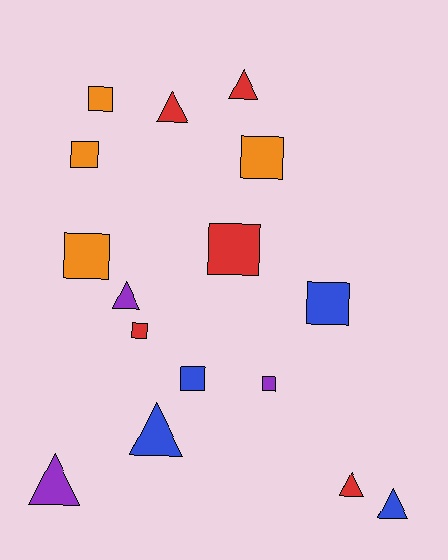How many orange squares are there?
There are 4 orange squares.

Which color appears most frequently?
Red, with 5 objects.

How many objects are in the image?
There are 16 objects.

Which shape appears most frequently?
Square, with 9 objects.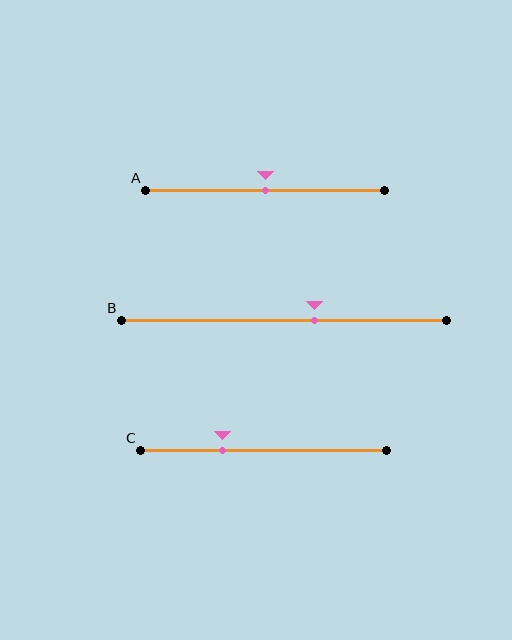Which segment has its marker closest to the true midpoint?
Segment A has its marker closest to the true midpoint.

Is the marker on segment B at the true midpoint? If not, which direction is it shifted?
No, the marker on segment B is shifted to the right by about 9% of the segment length.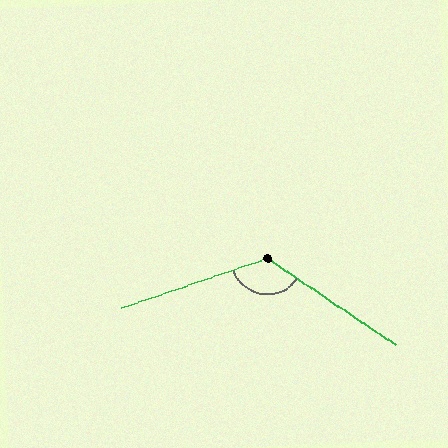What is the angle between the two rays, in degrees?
Approximately 127 degrees.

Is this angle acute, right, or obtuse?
It is obtuse.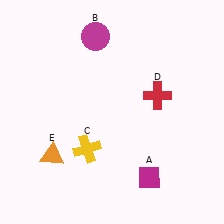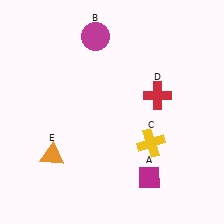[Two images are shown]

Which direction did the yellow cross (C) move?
The yellow cross (C) moved right.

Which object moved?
The yellow cross (C) moved right.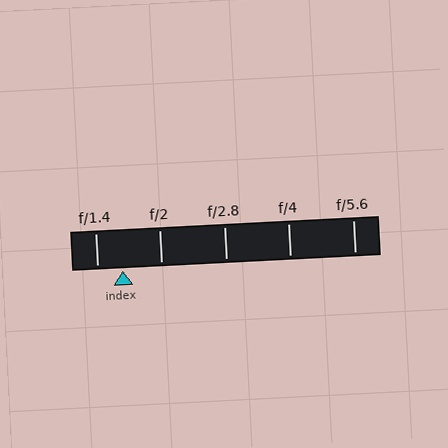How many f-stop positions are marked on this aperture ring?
There are 5 f-stop positions marked.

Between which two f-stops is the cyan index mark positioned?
The index mark is between f/1.4 and f/2.